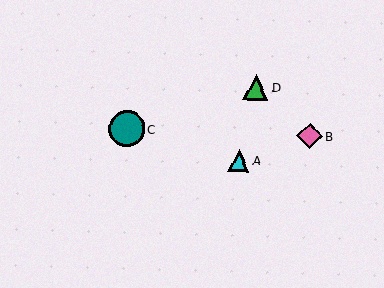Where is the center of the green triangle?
The center of the green triangle is at (256, 87).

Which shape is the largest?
The teal circle (labeled C) is the largest.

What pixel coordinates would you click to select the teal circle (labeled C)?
Click at (127, 129) to select the teal circle C.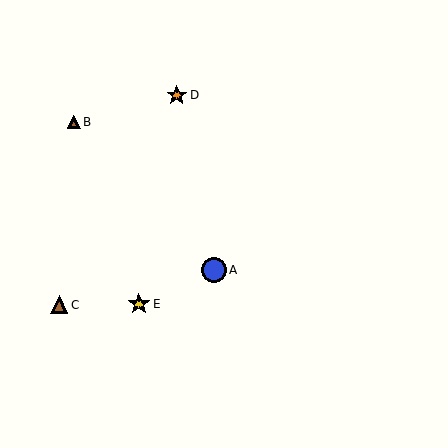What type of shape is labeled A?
Shape A is a blue circle.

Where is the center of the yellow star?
The center of the yellow star is at (139, 304).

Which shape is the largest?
The blue circle (labeled A) is the largest.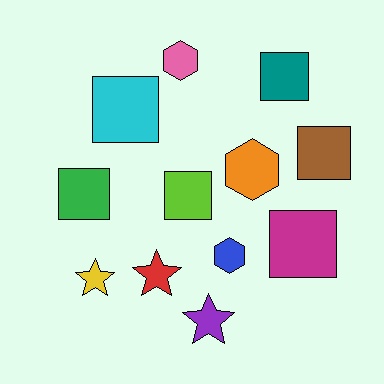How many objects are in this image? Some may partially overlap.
There are 12 objects.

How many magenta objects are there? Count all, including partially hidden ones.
There is 1 magenta object.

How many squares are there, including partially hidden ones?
There are 6 squares.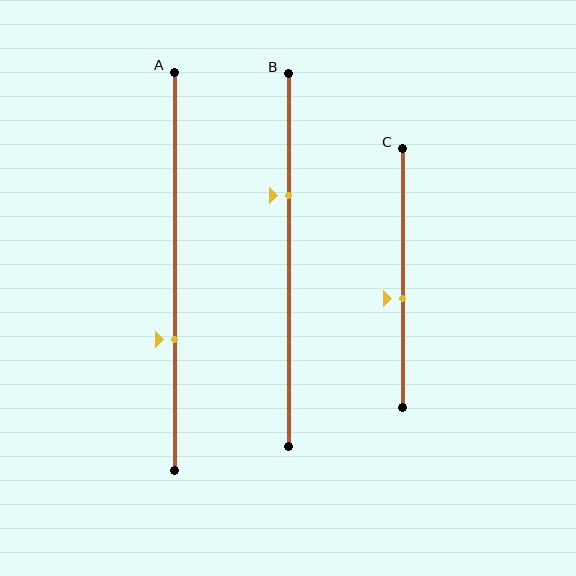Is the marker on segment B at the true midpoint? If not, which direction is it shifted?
No, the marker on segment B is shifted upward by about 17% of the segment length.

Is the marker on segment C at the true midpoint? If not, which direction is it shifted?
No, the marker on segment C is shifted downward by about 8% of the segment length.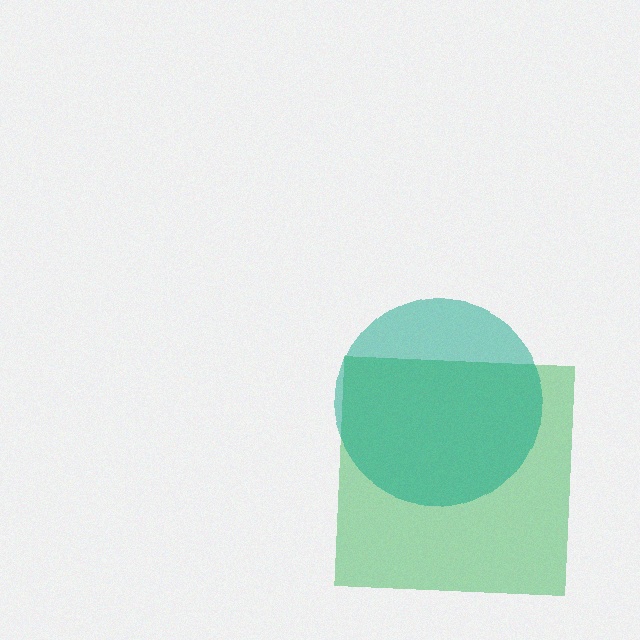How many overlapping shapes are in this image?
There are 2 overlapping shapes in the image.